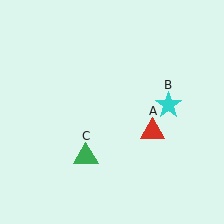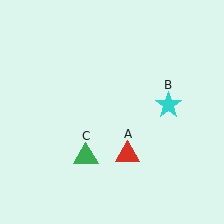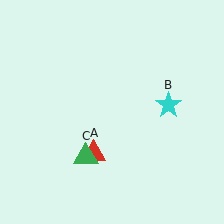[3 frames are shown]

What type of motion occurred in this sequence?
The red triangle (object A) rotated clockwise around the center of the scene.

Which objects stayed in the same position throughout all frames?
Cyan star (object B) and green triangle (object C) remained stationary.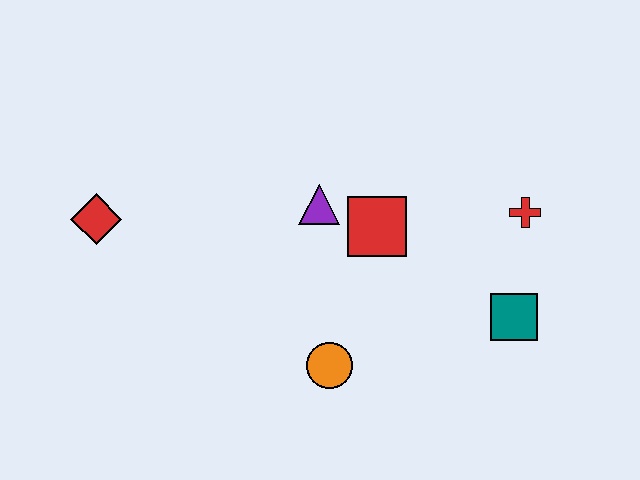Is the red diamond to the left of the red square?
Yes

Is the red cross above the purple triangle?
No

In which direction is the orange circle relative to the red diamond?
The orange circle is to the right of the red diamond.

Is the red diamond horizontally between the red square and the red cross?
No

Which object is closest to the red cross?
The teal square is closest to the red cross.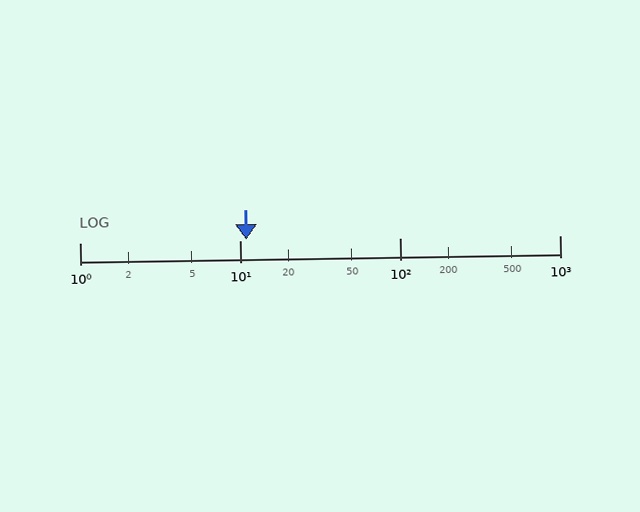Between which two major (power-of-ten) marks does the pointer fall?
The pointer is between 10 and 100.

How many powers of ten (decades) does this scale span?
The scale spans 3 decades, from 1 to 1000.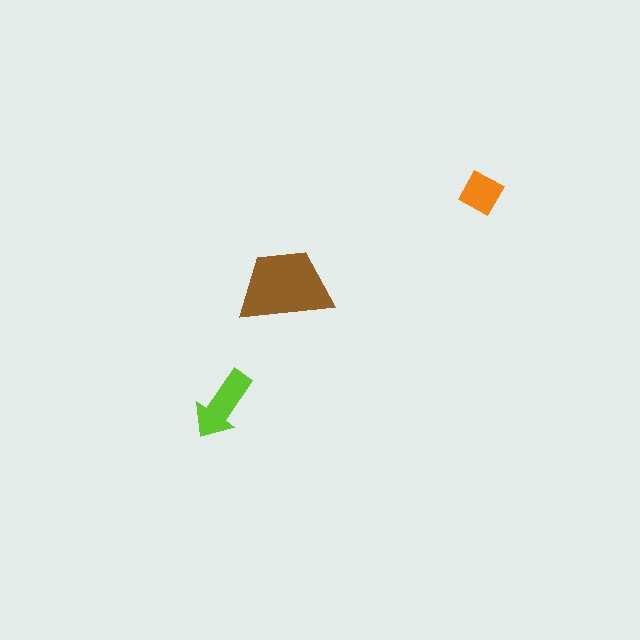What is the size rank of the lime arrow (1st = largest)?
2nd.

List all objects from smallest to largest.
The orange diamond, the lime arrow, the brown trapezoid.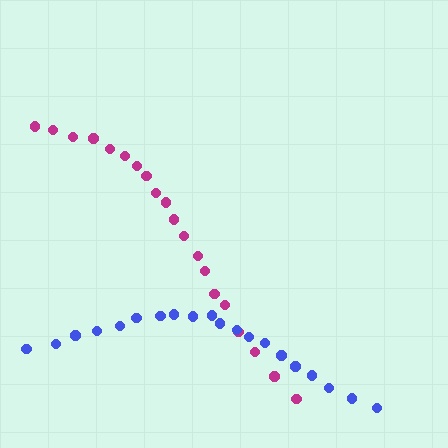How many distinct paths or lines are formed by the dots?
There are 2 distinct paths.